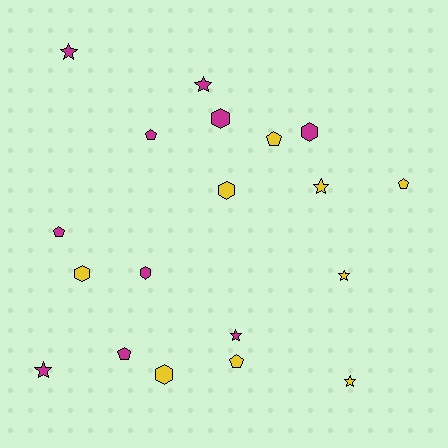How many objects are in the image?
There are 19 objects.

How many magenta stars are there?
There are 4 magenta stars.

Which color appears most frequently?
Magenta, with 10 objects.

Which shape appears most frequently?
Star, with 7 objects.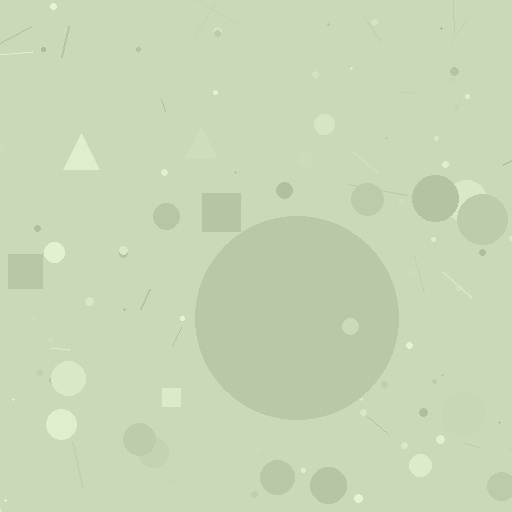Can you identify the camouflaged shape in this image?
The camouflaged shape is a circle.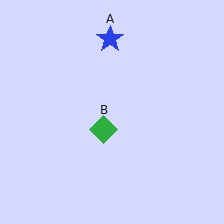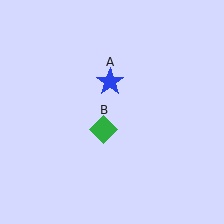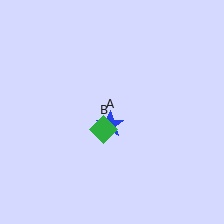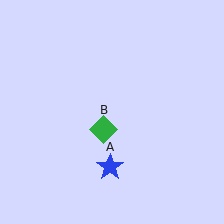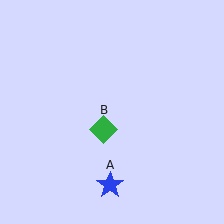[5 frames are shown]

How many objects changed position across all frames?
1 object changed position: blue star (object A).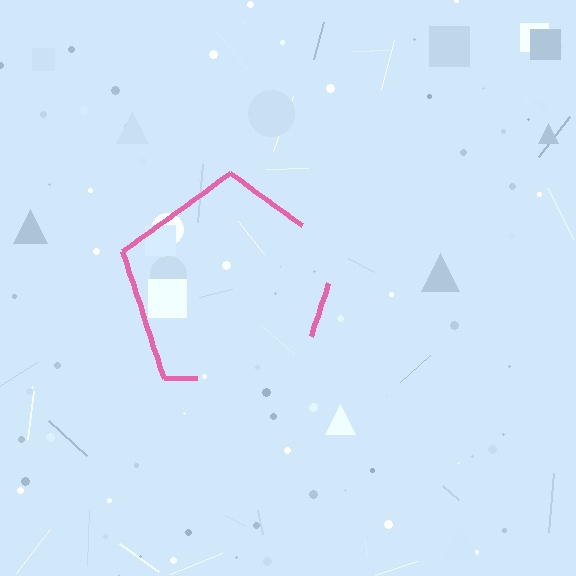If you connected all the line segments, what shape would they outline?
They would outline a pentagon.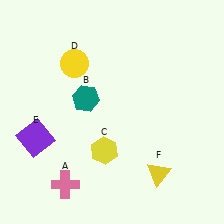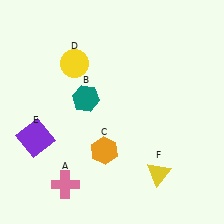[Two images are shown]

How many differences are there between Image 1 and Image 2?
There is 1 difference between the two images.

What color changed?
The hexagon (C) changed from yellow in Image 1 to orange in Image 2.